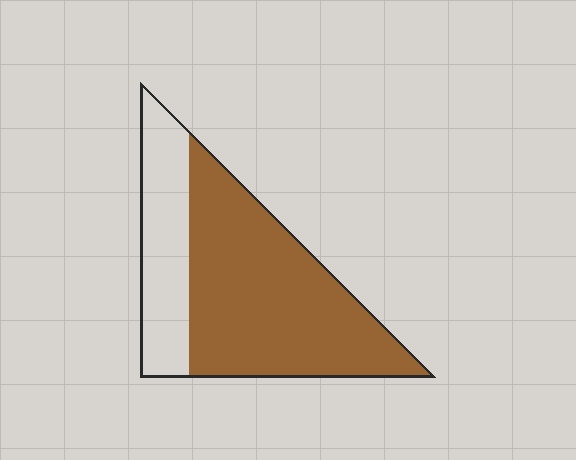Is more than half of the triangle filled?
Yes.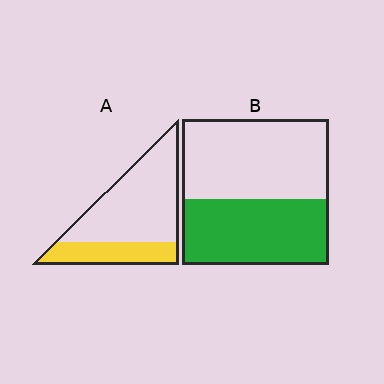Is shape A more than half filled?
No.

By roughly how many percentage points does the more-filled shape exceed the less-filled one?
By roughly 15 percentage points (B over A).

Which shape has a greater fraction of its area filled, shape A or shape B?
Shape B.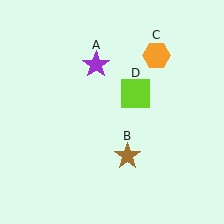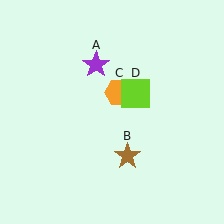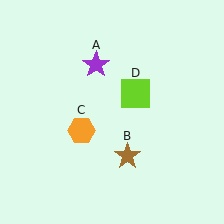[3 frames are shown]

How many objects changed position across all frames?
1 object changed position: orange hexagon (object C).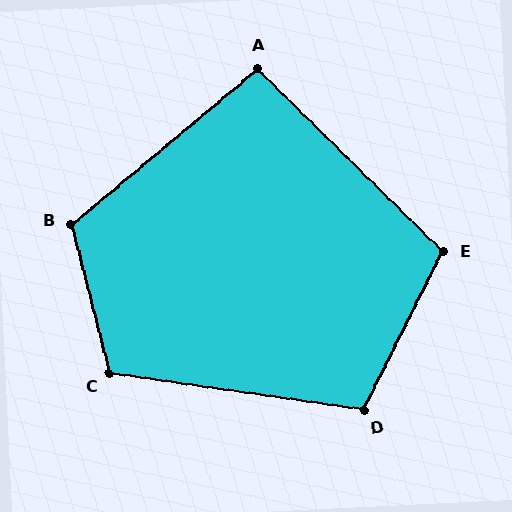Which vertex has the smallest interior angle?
A, at approximately 95 degrees.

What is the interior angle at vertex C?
Approximately 113 degrees (obtuse).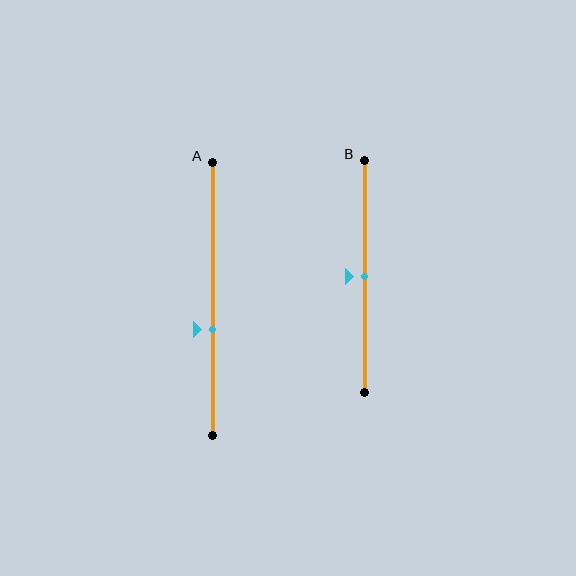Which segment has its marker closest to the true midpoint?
Segment B has its marker closest to the true midpoint.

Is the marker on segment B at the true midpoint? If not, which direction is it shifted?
Yes, the marker on segment B is at the true midpoint.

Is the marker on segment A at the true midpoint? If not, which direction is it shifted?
No, the marker on segment A is shifted downward by about 11% of the segment length.